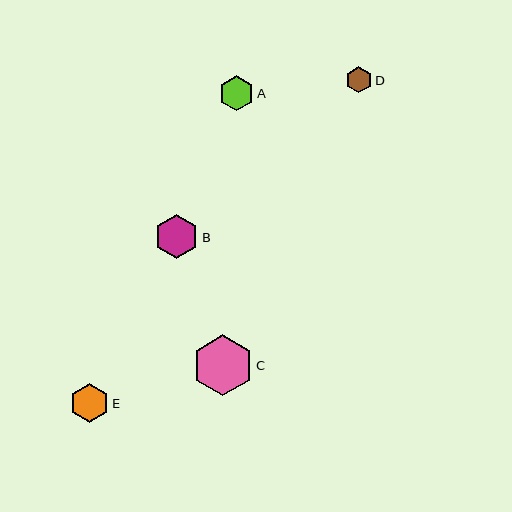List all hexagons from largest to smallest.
From largest to smallest: C, B, E, A, D.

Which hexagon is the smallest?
Hexagon D is the smallest with a size of approximately 26 pixels.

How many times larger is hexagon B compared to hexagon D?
Hexagon B is approximately 1.7 times the size of hexagon D.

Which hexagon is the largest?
Hexagon C is the largest with a size of approximately 61 pixels.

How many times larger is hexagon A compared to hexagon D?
Hexagon A is approximately 1.3 times the size of hexagon D.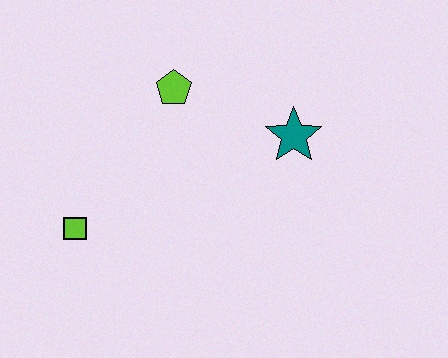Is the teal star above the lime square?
Yes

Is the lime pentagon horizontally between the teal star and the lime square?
Yes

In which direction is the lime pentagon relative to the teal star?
The lime pentagon is to the left of the teal star.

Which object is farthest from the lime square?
The teal star is farthest from the lime square.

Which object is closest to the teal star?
The lime pentagon is closest to the teal star.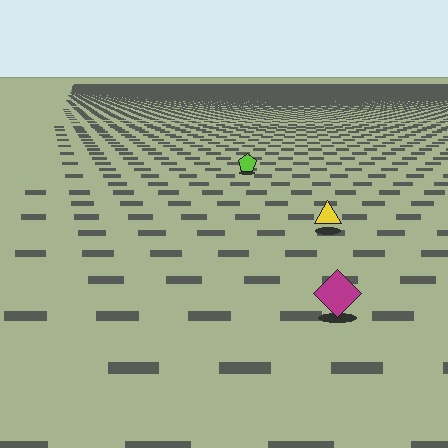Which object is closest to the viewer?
The magenta diamond is closest. The texture marks near it are larger and more spread out.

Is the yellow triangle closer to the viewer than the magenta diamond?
No. The magenta diamond is closer — you can tell from the texture gradient: the ground texture is coarser near it.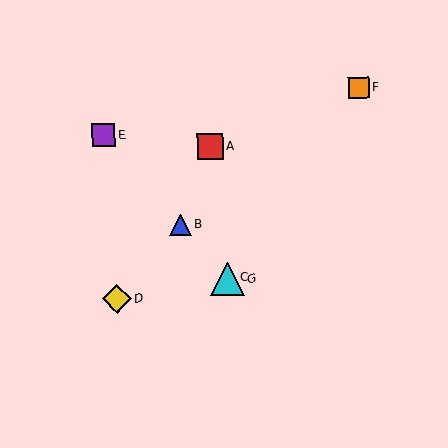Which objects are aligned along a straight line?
Objects B, C, E, G are aligned along a straight line.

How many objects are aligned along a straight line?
4 objects (B, C, E, G) are aligned along a straight line.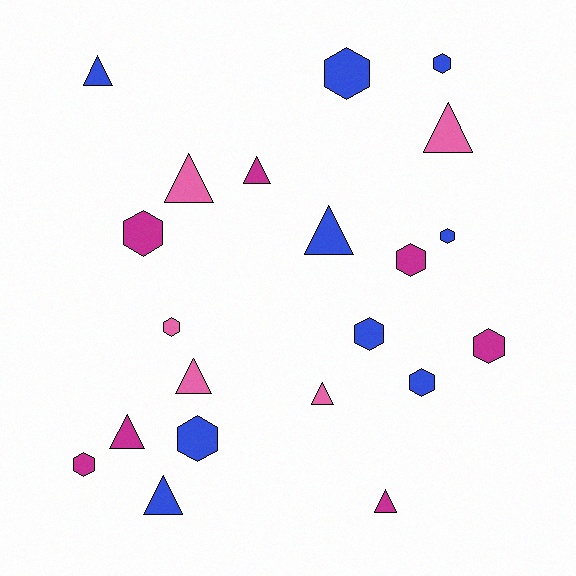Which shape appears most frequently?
Hexagon, with 11 objects.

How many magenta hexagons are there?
There are 4 magenta hexagons.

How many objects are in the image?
There are 21 objects.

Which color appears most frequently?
Blue, with 9 objects.